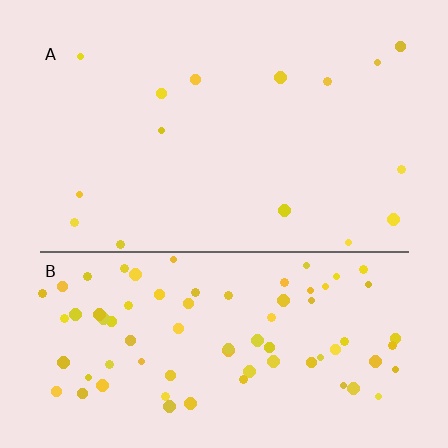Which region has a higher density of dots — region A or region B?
B (the bottom).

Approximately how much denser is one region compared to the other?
Approximately 5.2× — region B over region A.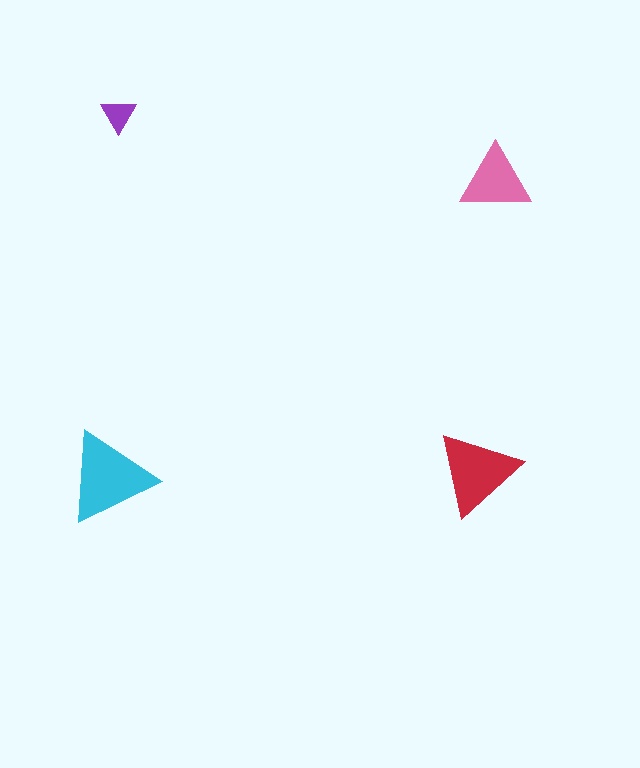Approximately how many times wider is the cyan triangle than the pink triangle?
About 1.5 times wider.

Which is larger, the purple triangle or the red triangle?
The red one.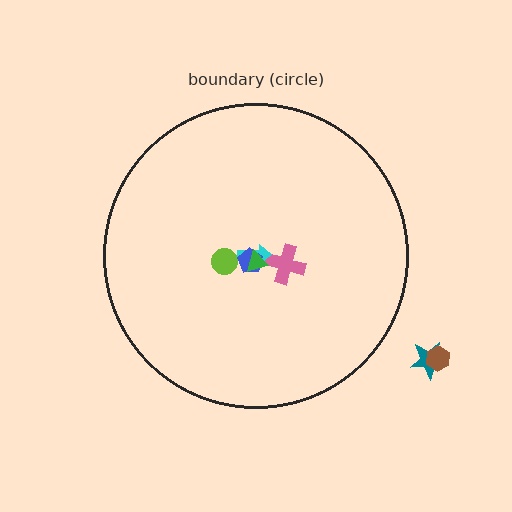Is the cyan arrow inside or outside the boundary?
Inside.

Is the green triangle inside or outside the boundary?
Inside.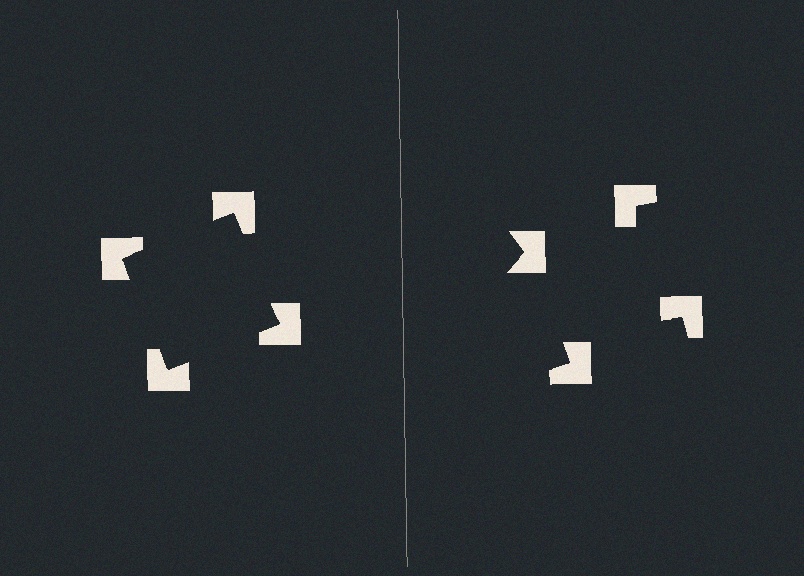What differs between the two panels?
The notched squares are positioned identically on both sides; only the wedge orientations differ. On the left they align to a square; on the right they are misaligned.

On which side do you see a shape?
An illusory square appears on the left side. On the right side the wedge cuts are rotated, so no coherent shape forms.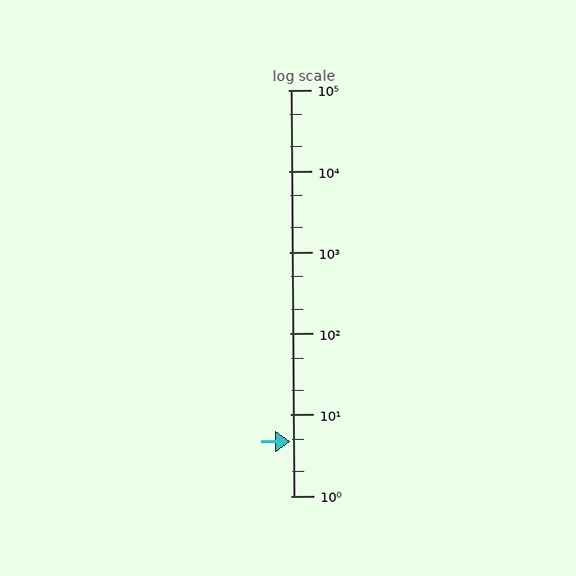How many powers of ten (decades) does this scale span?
The scale spans 5 decades, from 1 to 100000.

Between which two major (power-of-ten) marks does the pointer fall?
The pointer is between 1 and 10.